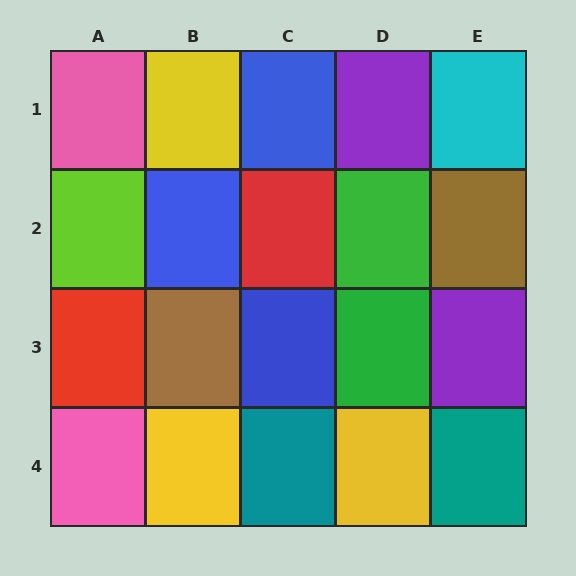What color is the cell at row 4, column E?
Teal.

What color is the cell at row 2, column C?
Red.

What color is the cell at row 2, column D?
Green.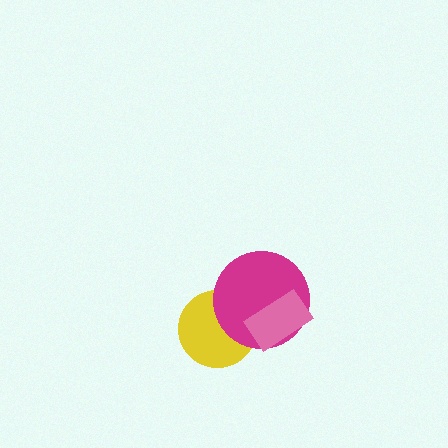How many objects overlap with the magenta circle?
2 objects overlap with the magenta circle.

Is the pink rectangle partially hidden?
No, no other shape covers it.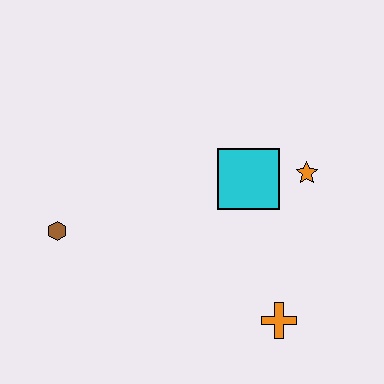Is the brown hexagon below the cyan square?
Yes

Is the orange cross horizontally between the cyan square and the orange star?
Yes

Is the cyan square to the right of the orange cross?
No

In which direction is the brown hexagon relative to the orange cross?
The brown hexagon is to the left of the orange cross.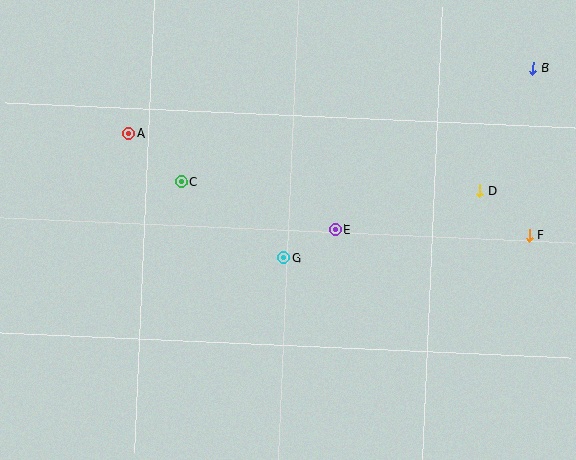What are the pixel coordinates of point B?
Point B is at (533, 68).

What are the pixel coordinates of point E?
Point E is at (335, 229).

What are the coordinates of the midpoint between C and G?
The midpoint between C and G is at (232, 220).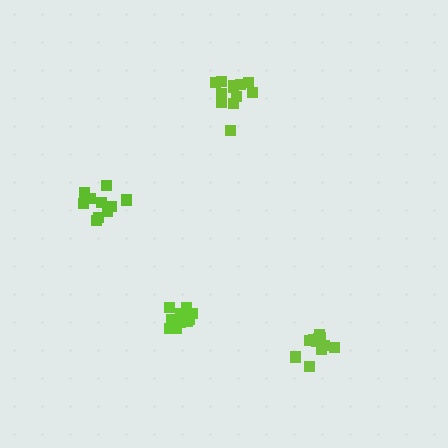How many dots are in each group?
Group 1: 11 dots, Group 2: 12 dots, Group 3: 12 dots, Group 4: 12 dots (47 total).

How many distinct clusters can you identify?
There are 4 distinct clusters.